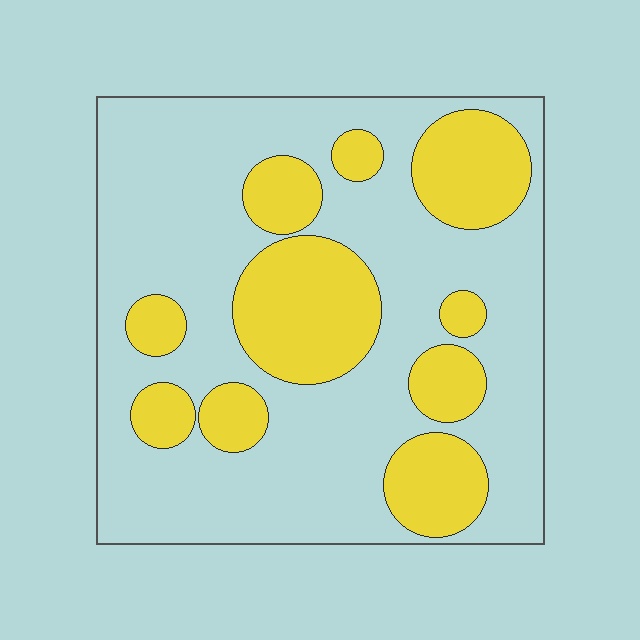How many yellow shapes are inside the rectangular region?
10.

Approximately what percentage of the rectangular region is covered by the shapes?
Approximately 30%.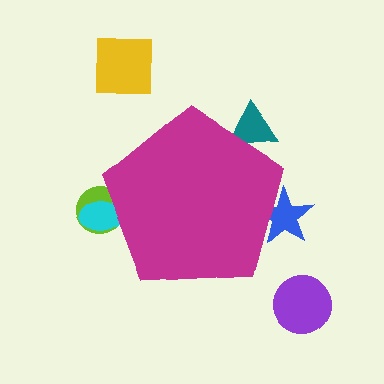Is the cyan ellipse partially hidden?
Yes, the cyan ellipse is partially hidden behind the magenta pentagon.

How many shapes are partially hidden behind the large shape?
4 shapes are partially hidden.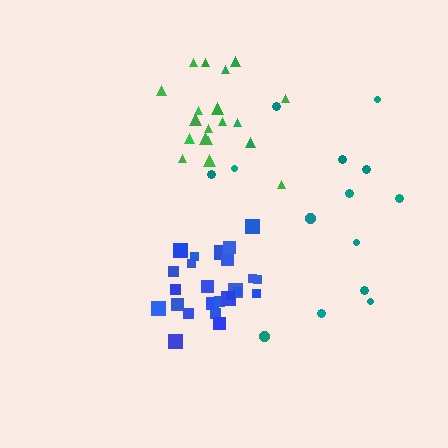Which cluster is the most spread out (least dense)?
Teal.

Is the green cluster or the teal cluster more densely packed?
Green.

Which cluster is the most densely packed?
Blue.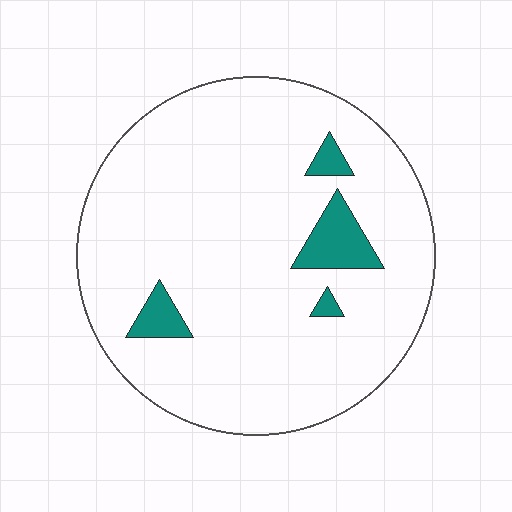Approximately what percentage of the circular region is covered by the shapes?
Approximately 10%.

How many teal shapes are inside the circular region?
4.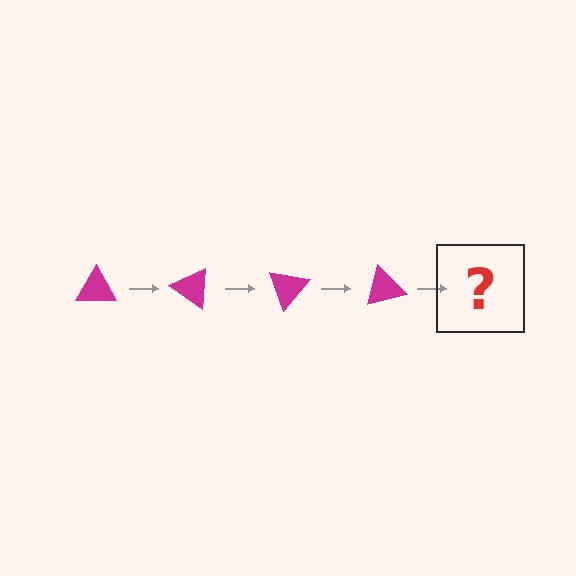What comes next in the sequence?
The next element should be a magenta triangle rotated 140 degrees.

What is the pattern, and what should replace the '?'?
The pattern is that the triangle rotates 35 degrees each step. The '?' should be a magenta triangle rotated 140 degrees.